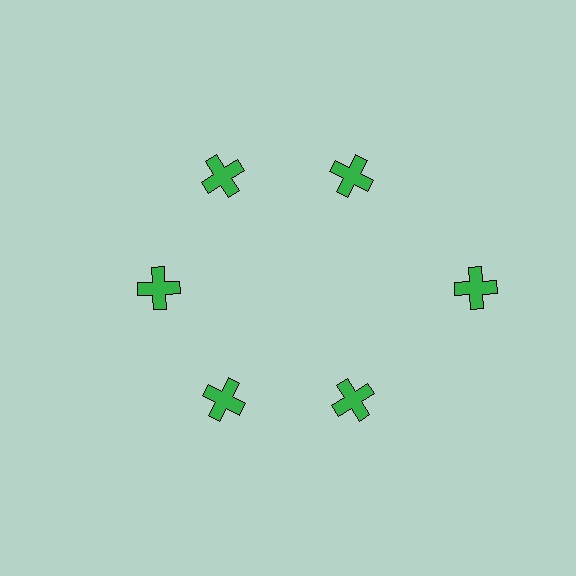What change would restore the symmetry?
The symmetry would be restored by moving it inward, back onto the ring so that all 6 crosses sit at equal angles and equal distance from the center.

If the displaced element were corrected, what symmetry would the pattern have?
It would have 6-fold rotational symmetry — the pattern would map onto itself every 60 degrees.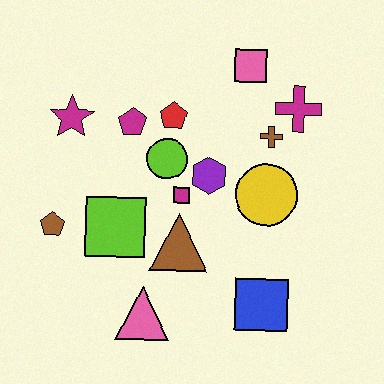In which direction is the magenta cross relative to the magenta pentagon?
The magenta cross is to the right of the magenta pentagon.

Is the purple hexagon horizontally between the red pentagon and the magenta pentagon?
No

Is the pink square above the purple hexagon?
Yes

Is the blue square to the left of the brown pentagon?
No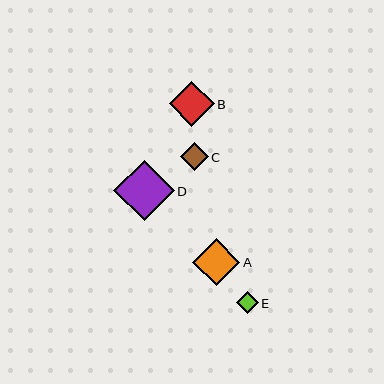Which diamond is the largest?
Diamond D is the largest with a size of approximately 60 pixels.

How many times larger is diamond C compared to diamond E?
Diamond C is approximately 1.3 times the size of diamond E.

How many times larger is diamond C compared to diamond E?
Diamond C is approximately 1.3 times the size of diamond E.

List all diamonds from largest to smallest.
From largest to smallest: D, A, B, C, E.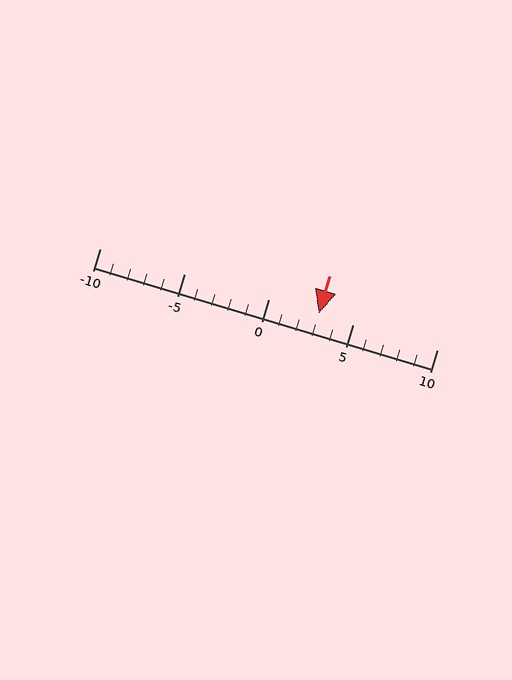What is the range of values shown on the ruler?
The ruler shows values from -10 to 10.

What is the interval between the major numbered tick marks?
The major tick marks are spaced 5 units apart.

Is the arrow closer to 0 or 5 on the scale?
The arrow is closer to 5.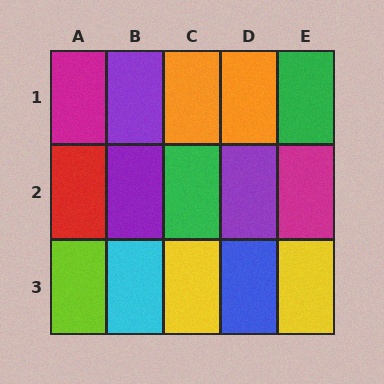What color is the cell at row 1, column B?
Purple.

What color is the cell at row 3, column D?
Blue.